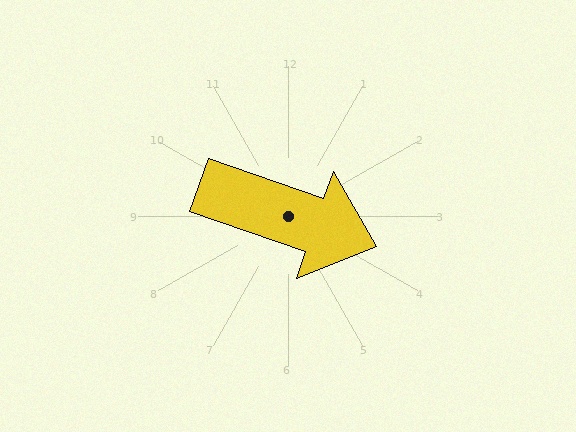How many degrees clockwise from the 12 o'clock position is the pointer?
Approximately 109 degrees.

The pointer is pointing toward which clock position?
Roughly 4 o'clock.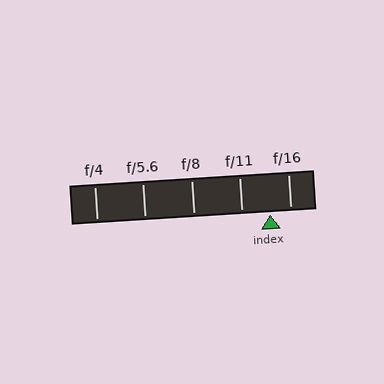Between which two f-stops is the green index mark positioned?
The index mark is between f/11 and f/16.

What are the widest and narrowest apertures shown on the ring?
The widest aperture shown is f/4 and the narrowest is f/16.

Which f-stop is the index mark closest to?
The index mark is closest to f/16.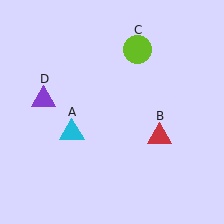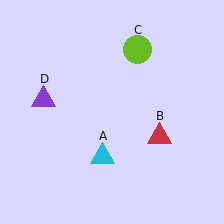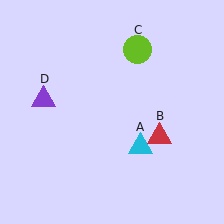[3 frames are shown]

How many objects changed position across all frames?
1 object changed position: cyan triangle (object A).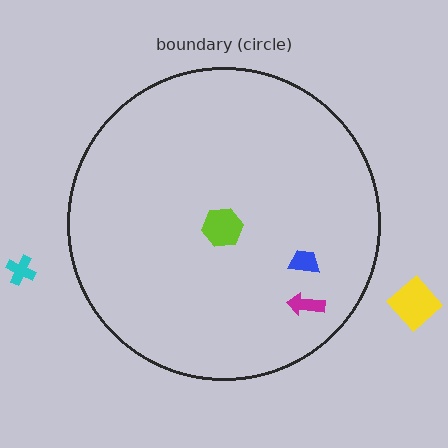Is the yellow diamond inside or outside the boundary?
Outside.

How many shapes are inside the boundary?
3 inside, 2 outside.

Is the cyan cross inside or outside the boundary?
Outside.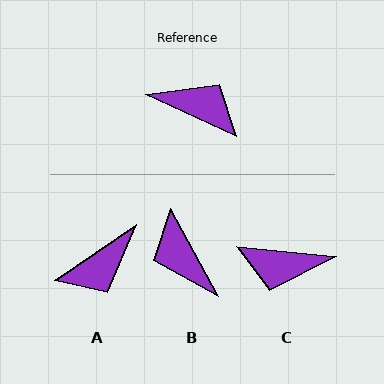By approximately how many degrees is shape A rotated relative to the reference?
Approximately 121 degrees clockwise.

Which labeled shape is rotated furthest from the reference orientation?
C, about 161 degrees away.